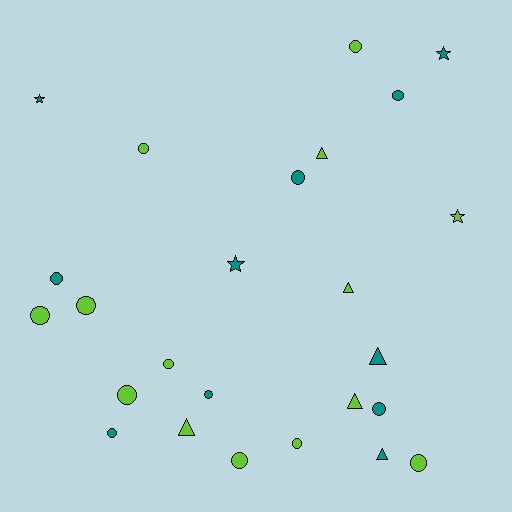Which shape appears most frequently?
Circle, with 15 objects.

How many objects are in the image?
There are 25 objects.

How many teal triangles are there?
There are 2 teal triangles.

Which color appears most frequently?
Lime, with 14 objects.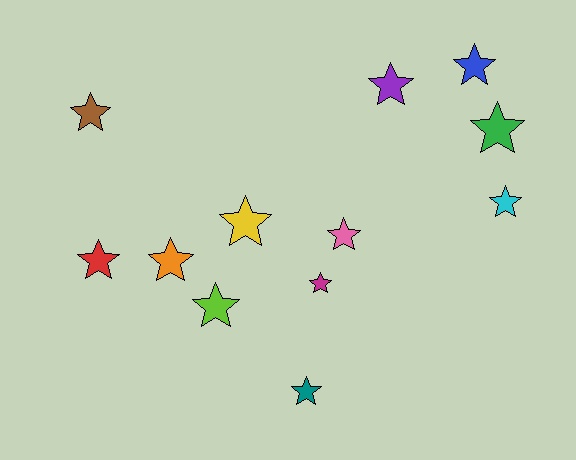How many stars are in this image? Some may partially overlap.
There are 12 stars.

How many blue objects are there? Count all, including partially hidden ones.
There is 1 blue object.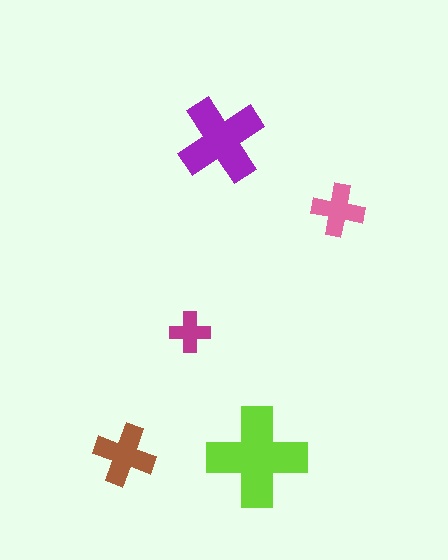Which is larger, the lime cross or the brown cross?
The lime one.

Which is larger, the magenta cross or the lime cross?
The lime one.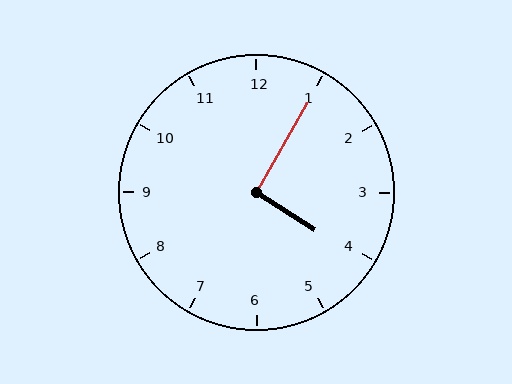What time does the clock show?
4:05.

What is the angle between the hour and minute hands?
Approximately 92 degrees.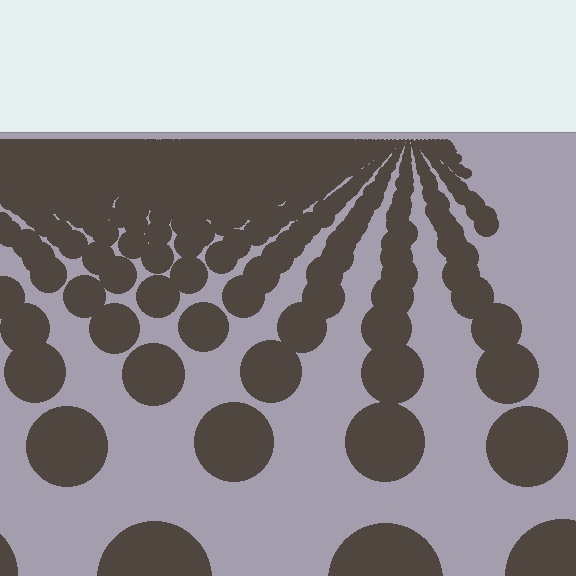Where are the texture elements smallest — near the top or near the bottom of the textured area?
Near the top.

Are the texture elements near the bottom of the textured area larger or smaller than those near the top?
Larger. Near the bottom, elements are closer to the viewer and appear at a bigger on-screen size.